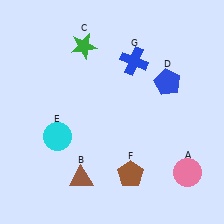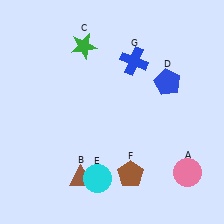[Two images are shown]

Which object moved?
The cyan circle (E) moved down.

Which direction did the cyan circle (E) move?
The cyan circle (E) moved down.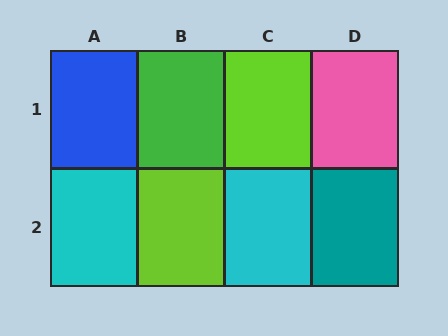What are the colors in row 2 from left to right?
Cyan, lime, cyan, teal.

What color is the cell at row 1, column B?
Green.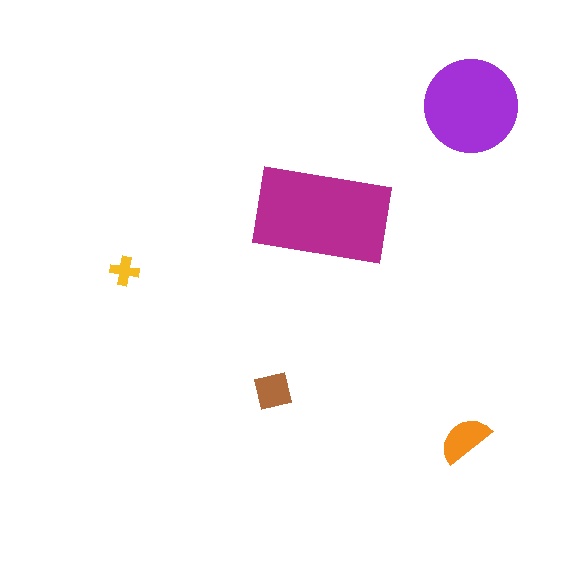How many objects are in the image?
There are 5 objects in the image.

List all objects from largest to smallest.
The magenta rectangle, the purple circle, the orange semicircle, the brown square, the yellow cross.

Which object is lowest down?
The orange semicircle is bottommost.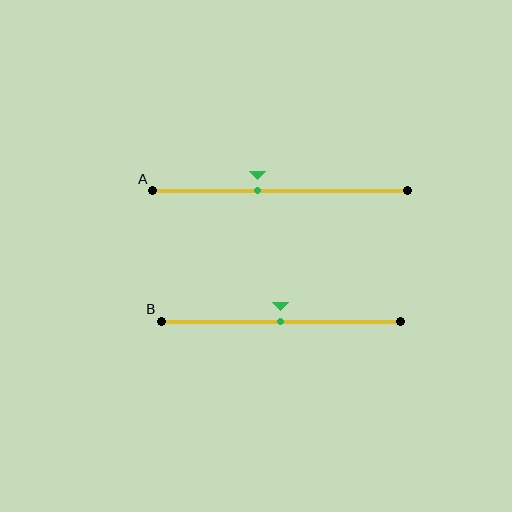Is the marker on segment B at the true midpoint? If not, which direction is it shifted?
Yes, the marker on segment B is at the true midpoint.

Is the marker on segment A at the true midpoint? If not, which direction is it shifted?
No, the marker on segment A is shifted to the left by about 9% of the segment length.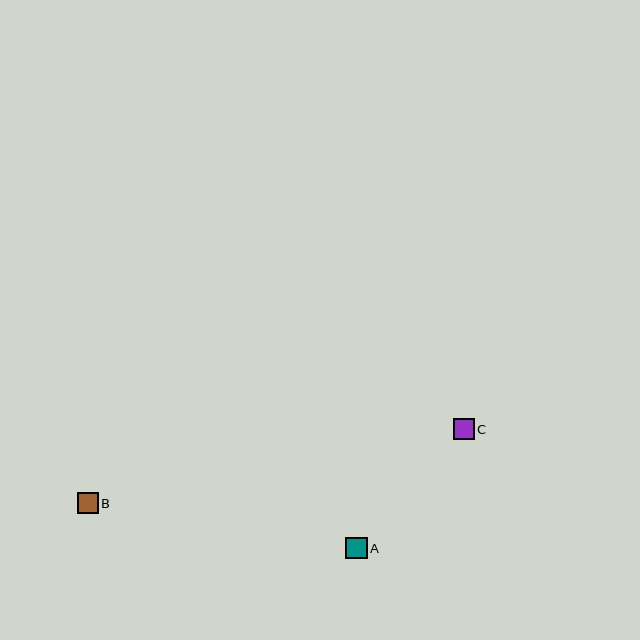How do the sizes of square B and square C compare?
Square B and square C are approximately the same size.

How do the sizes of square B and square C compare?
Square B and square C are approximately the same size.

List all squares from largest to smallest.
From largest to smallest: A, B, C.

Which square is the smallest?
Square C is the smallest with a size of approximately 21 pixels.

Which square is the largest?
Square A is the largest with a size of approximately 22 pixels.